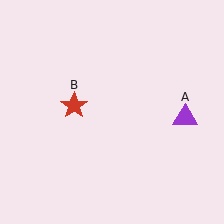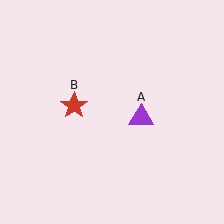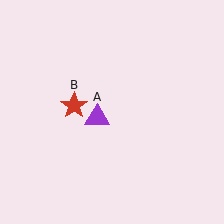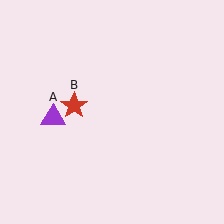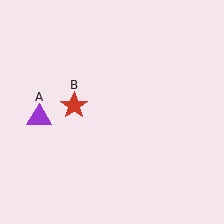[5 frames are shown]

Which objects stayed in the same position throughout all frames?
Red star (object B) remained stationary.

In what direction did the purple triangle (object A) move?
The purple triangle (object A) moved left.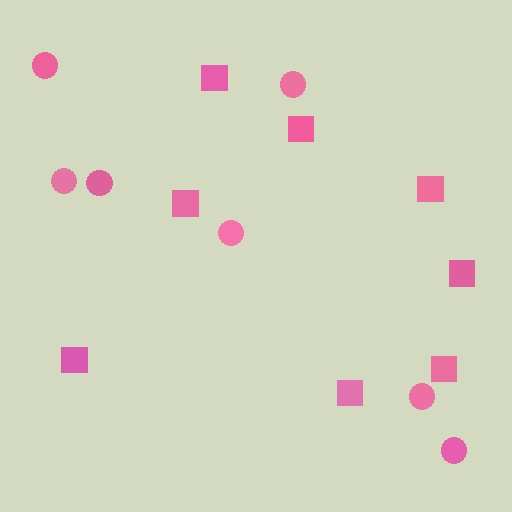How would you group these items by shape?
There are 2 groups: one group of squares (8) and one group of circles (7).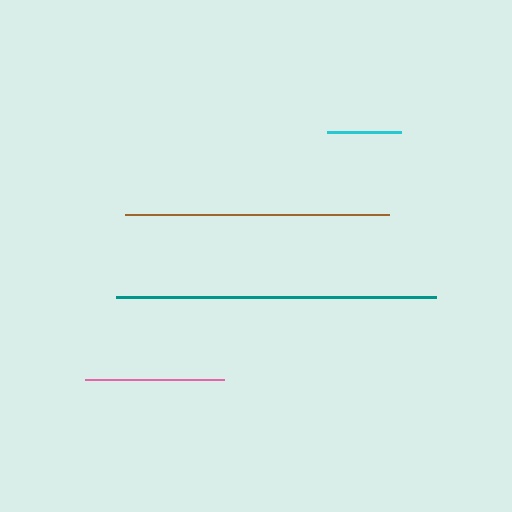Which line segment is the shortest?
The cyan line is the shortest at approximately 73 pixels.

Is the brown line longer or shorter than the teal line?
The teal line is longer than the brown line.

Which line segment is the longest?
The teal line is the longest at approximately 321 pixels.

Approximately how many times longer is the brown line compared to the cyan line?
The brown line is approximately 3.6 times the length of the cyan line.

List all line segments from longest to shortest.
From longest to shortest: teal, brown, pink, cyan.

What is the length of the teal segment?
The teal segment is approximately 321 pixels long.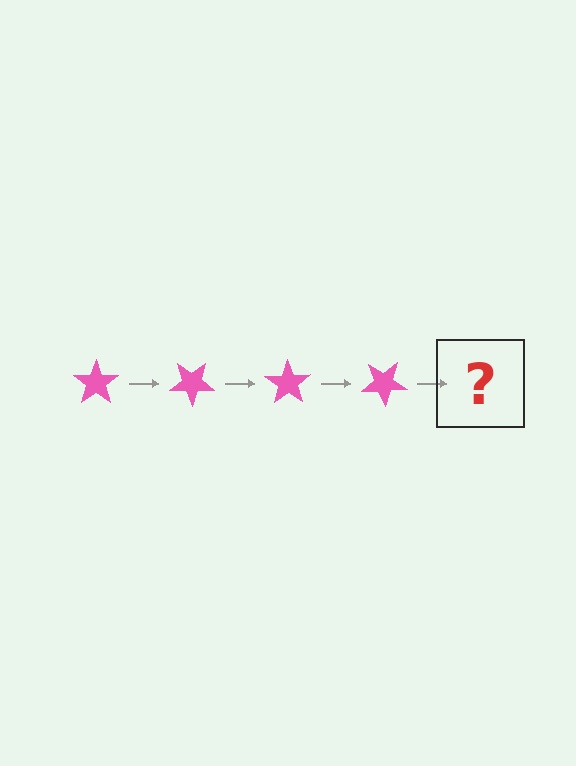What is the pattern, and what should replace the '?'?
The pattern is that the star rotates 35 degrees each step. The '?' should be a pink star rotated 140 degrees.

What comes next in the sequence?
The next element should be a pink star rotated 140 degrees.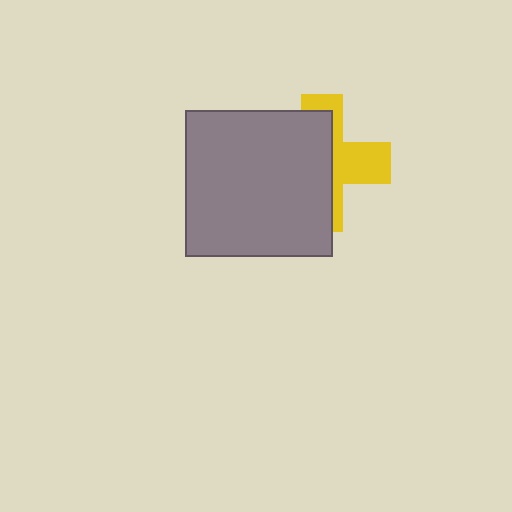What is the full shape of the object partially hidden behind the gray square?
The partially hidden object is a yellow cross.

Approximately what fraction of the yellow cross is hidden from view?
Roughly 60% of the yellow cross is hidden behind the gray square.